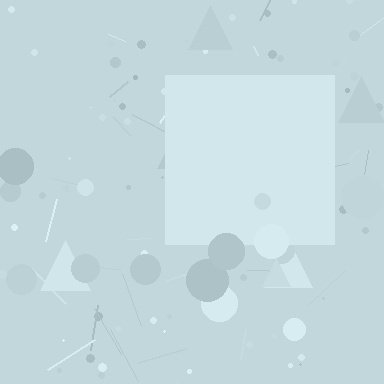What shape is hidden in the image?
A square is hidden in the image.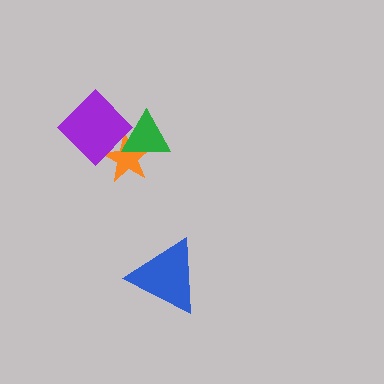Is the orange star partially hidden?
Yes, it is partially covered by another shape.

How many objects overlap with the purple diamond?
2 objects overlap with the purple diamond.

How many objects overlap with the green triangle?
2 objects overlap with the green triangle.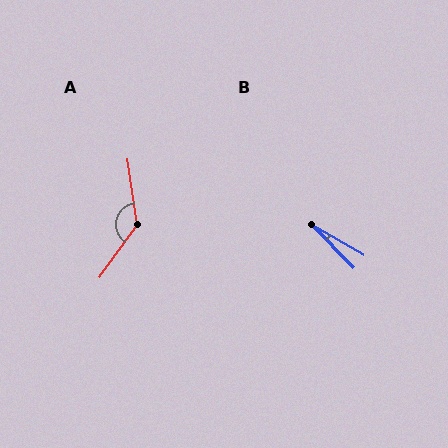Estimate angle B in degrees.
Approximately 15 degrees.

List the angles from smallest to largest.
B (15°), A (136°).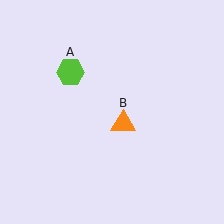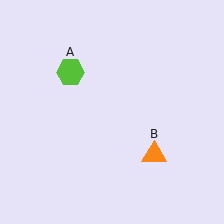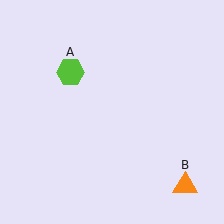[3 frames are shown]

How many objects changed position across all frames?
1 object changed position: orange triangle (object B).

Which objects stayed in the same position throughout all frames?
Lime hexagon (object A) remained stationary.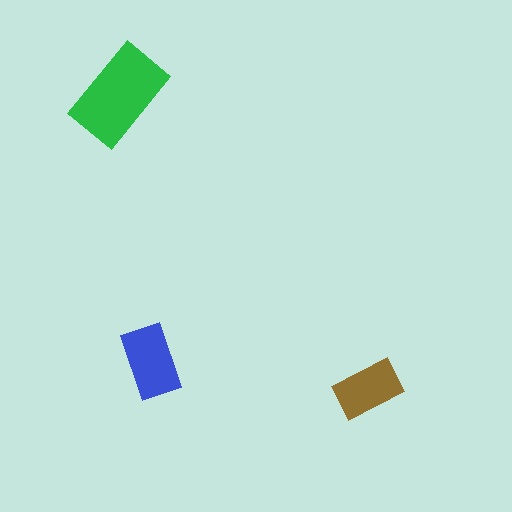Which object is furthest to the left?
The green rectangle is leftmost.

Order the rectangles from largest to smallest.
the green one, the blue one, the brown one.